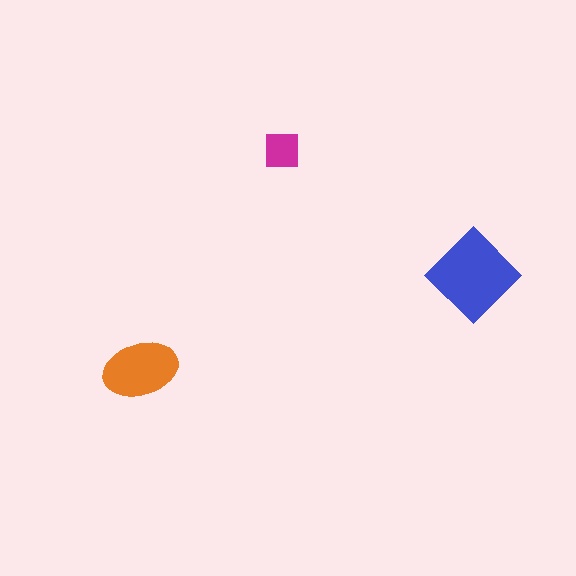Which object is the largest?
The blue diamond.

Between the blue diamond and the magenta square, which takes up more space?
The blue diamond.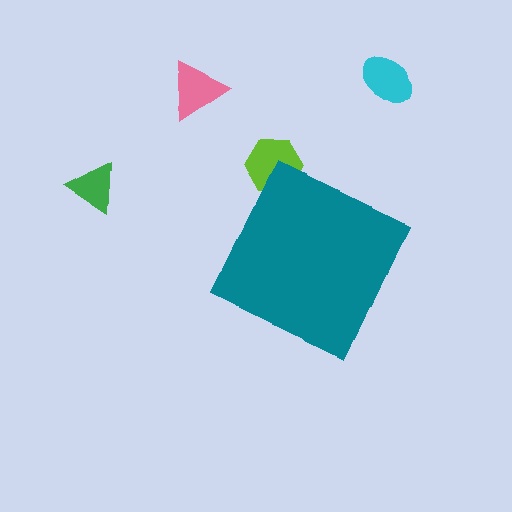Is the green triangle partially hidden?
No, the green triangle is fully visible.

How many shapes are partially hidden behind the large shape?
1 shape is partially hidden.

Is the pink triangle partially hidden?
No, the pink triangle is fully visible.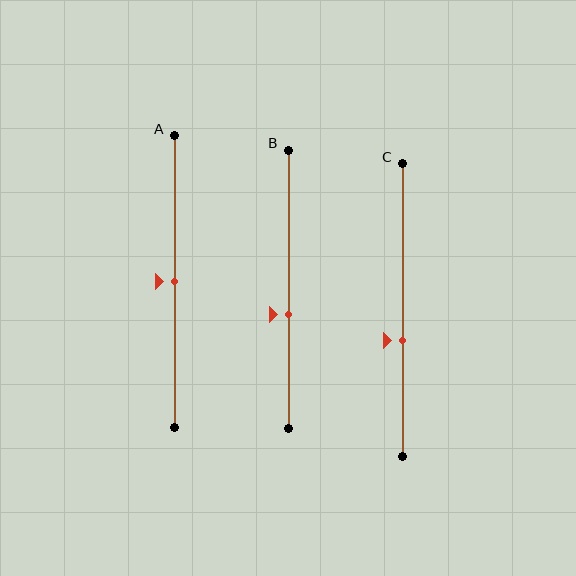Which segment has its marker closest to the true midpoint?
Segment A has its marker closest to the true midpoint.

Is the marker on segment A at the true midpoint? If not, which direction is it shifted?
Yes, the marker on segment A is at the true midpoint.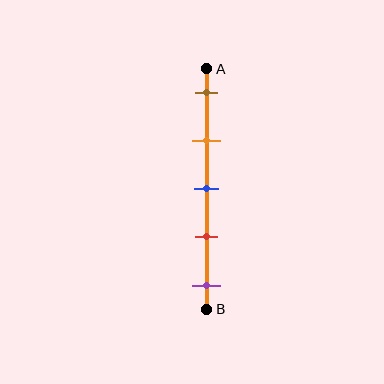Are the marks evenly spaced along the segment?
Yes, the marks are approximately evenly spaced.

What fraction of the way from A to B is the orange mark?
The orange mark is approximately 30% (0.3) of the way from A to B.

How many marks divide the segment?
There are 5 marks dividing the segment.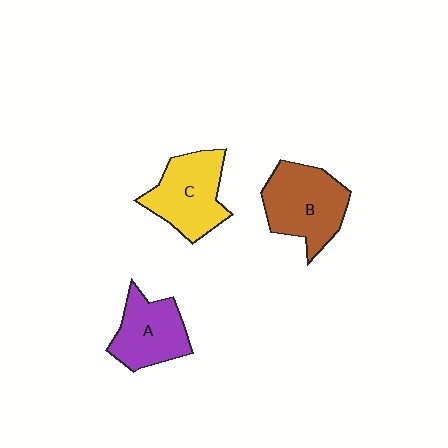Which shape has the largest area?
Shape B (brown).